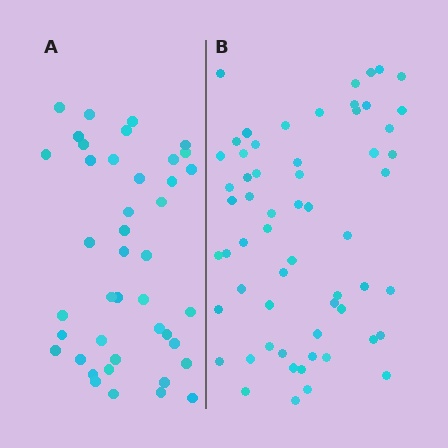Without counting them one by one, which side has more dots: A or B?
Region B (the right region) has more dots.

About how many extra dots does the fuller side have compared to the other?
Region B has approximately 20 more dots than region A.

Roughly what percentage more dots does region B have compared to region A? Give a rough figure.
About 45% more.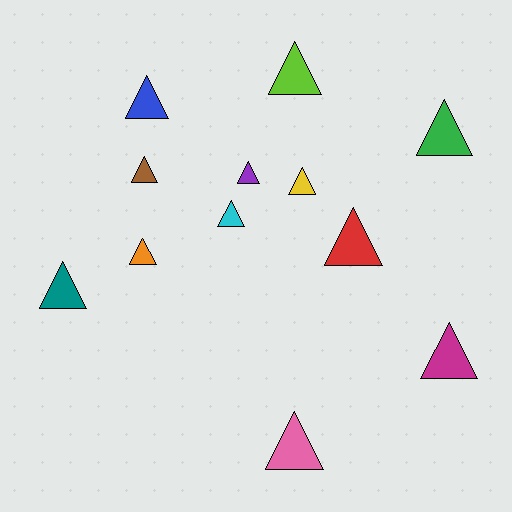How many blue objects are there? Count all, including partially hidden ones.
There is 1 blue object.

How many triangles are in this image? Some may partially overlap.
There are 12 triangles.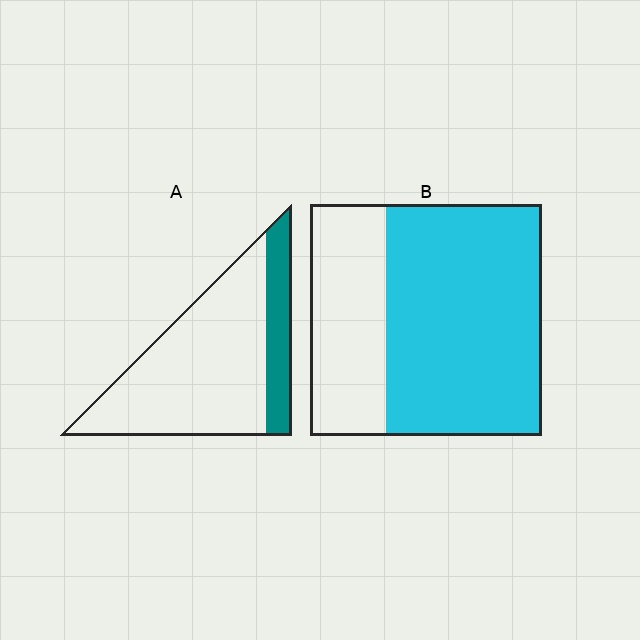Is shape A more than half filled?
No.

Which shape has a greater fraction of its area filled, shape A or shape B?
Shape B.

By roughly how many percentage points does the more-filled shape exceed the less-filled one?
By roughly 45 percentage points (B over A).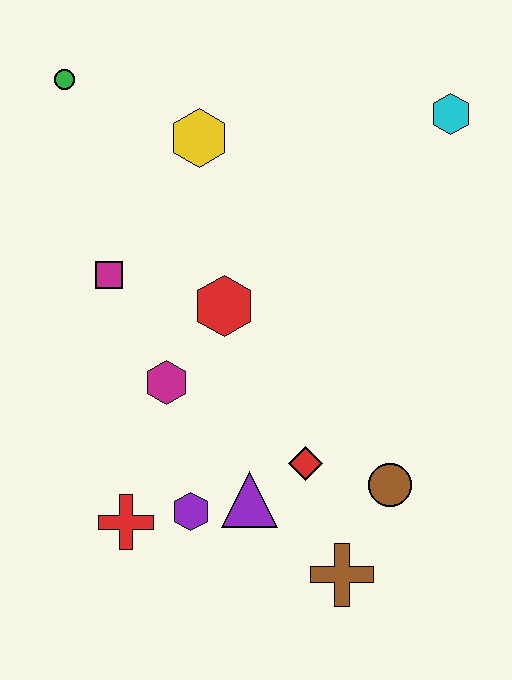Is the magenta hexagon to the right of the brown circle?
No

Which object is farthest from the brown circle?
The green circle is farthest from the brown circle.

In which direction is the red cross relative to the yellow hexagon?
The red cross is below the yellow hexagon.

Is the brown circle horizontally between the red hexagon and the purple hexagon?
No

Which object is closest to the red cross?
The purple hexagon is closest to the red cross.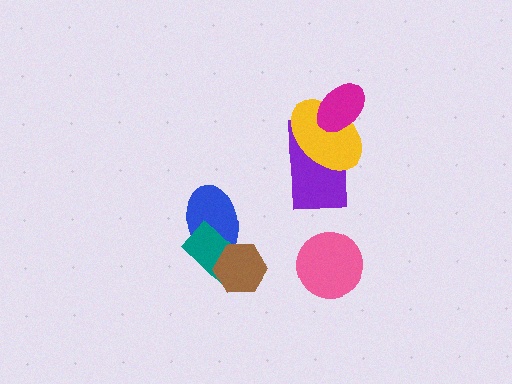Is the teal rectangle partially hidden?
Yes, it is partially covered by another shape.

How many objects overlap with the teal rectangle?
2 objects overlap with the teal rectangle.